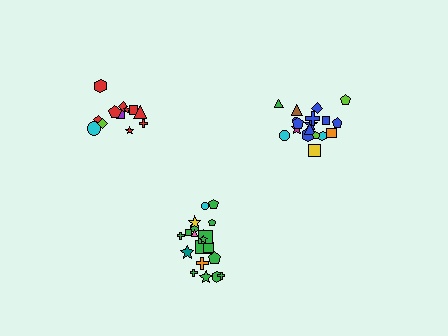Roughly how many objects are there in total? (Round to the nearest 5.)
Roughly 50 objects in total.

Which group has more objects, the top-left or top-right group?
The top-right group.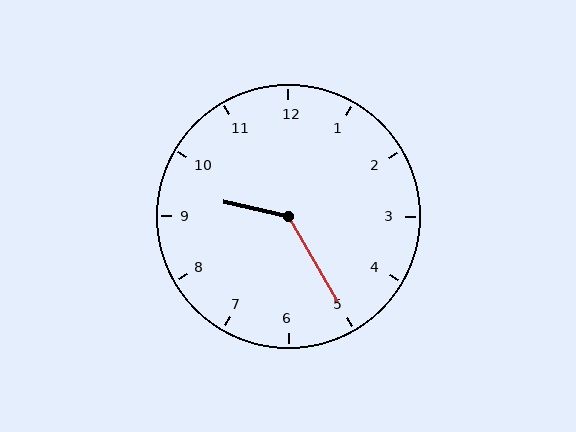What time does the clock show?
9:25.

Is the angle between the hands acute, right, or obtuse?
It is obtuse.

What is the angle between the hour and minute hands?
Approximately 132 degrees.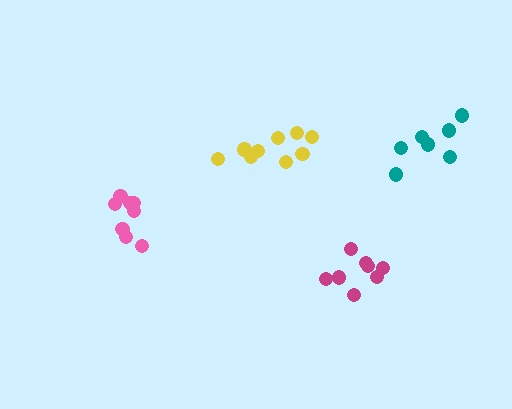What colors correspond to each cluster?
The clusters are colored: teal, magenta, yellow, pink.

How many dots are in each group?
Group 1: 7 dots, Group 2: 8 dots, Group 3: 9 dots, Group 4: 8 dots (32 total).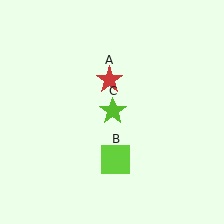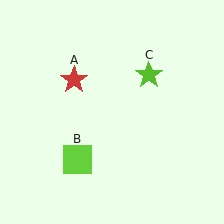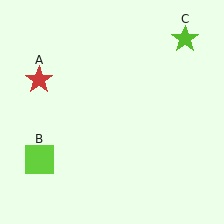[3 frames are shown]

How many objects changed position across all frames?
3 objects changed position: red star (object A), lime square (object B), lime star (object C).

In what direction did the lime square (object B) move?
The lime square (object B) moved left.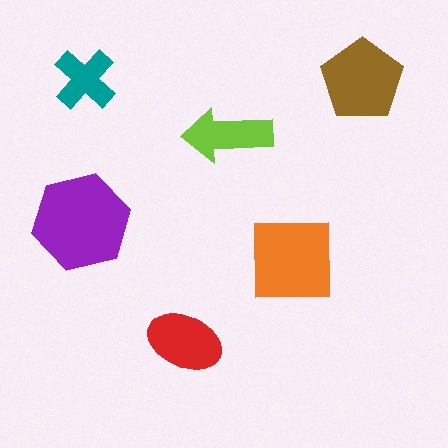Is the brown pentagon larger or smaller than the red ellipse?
Larger.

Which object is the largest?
The purple hexagon.